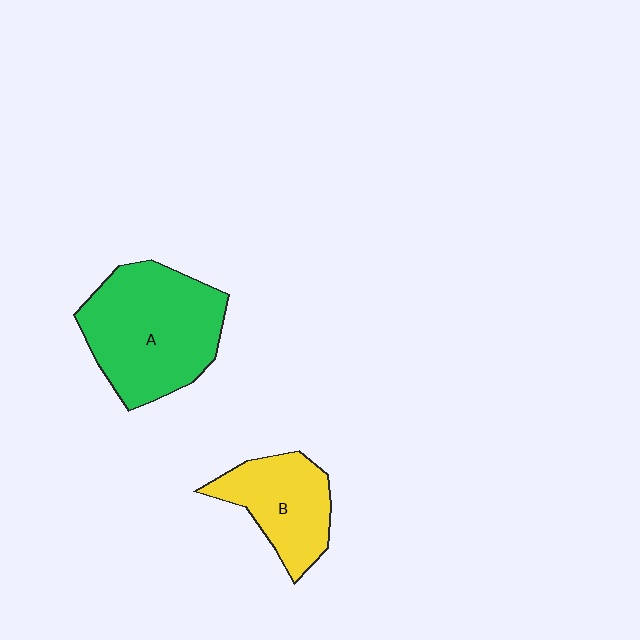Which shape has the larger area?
Shape A (green).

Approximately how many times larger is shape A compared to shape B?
Approximately 1.7 times.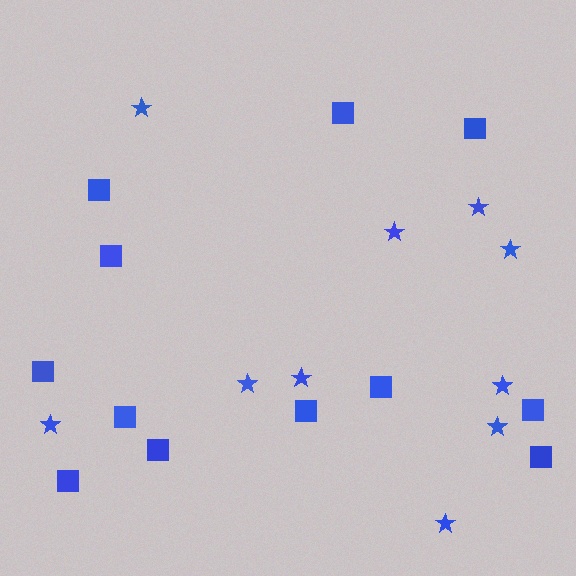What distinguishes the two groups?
There are 2 groups: one group of squares (12) and one group of stars (10).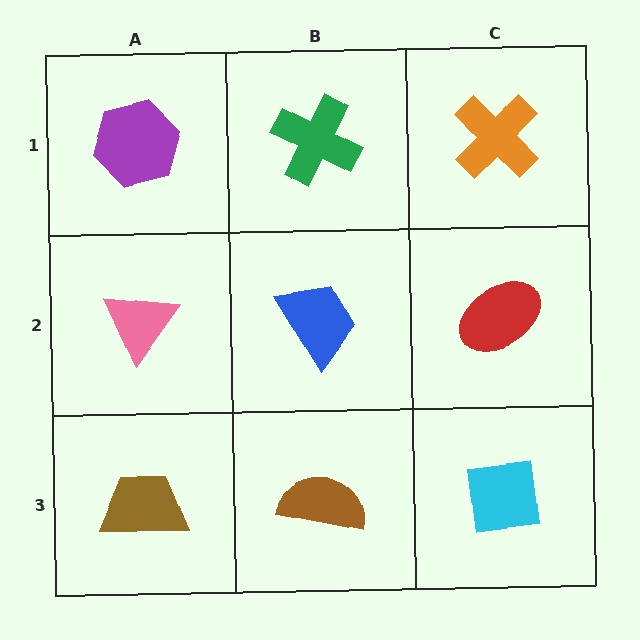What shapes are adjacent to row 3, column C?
A red ellipse (row 2, column C), a brown semicircle (row 3, column B).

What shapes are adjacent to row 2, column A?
A purple hexagon (row 1, column A), a brown trapezoid (row 3, column A), a blue trapezoid (row 2, column B).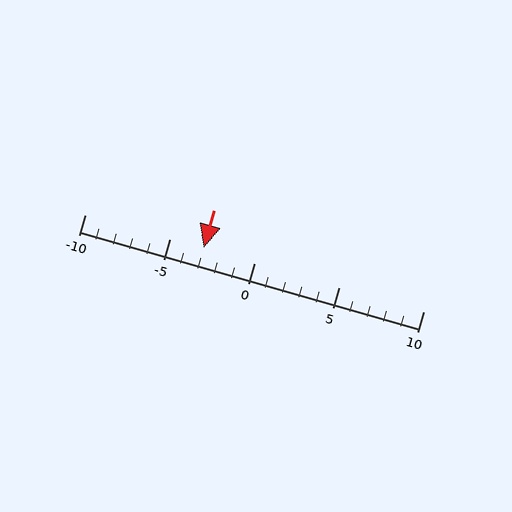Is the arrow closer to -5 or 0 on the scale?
The arrow is closer to -5.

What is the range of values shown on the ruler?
The ruler shows values from -10 to 10.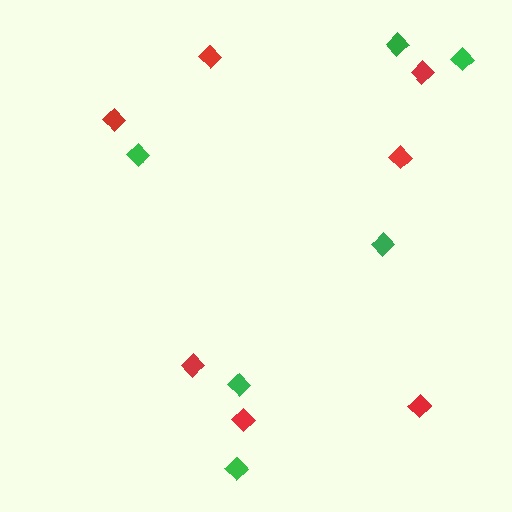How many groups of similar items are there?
There are 2 groups: one group of red diamonds (7) and one group of green diamonds (6).